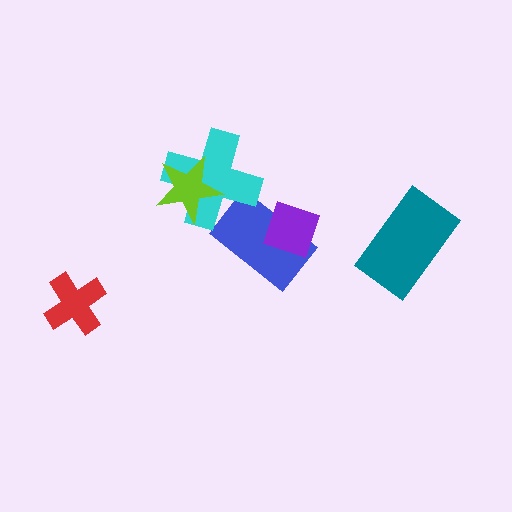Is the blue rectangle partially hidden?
Yes, it is partially covered by another shape.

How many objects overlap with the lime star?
1 object overlaps with the lime star.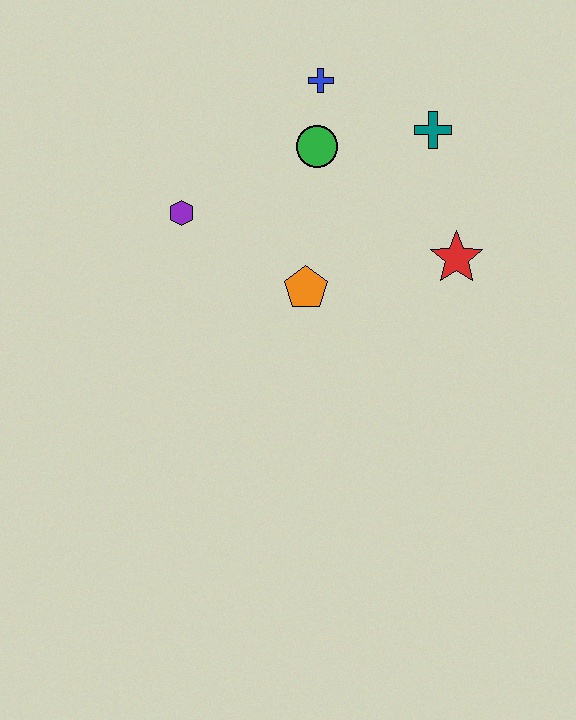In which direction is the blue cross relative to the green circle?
The blue cross is above the green circle.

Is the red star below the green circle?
Yes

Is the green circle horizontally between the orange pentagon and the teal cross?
Yes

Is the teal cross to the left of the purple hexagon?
No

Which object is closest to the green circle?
The blue cross is closest to the green circle.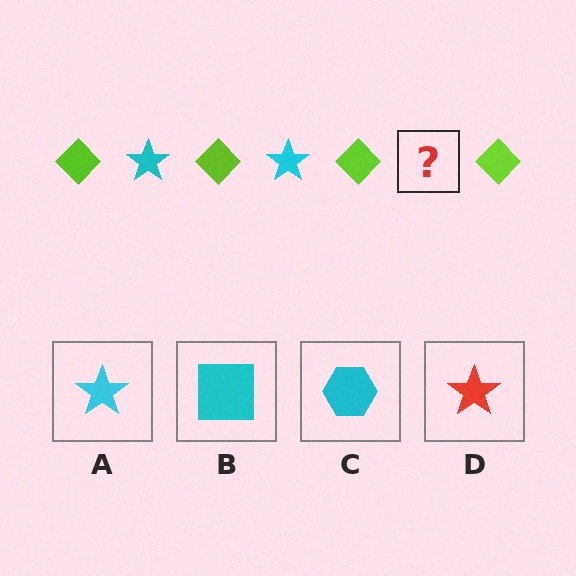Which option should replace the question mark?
Option A.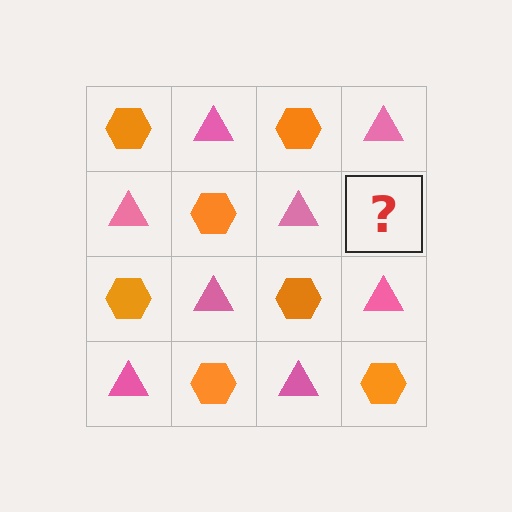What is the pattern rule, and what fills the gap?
The rule is that it alternates orange hexagon and pink triangle in a checkerboard pattern. The gap should be filled with an orange hexagon.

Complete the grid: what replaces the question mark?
The question mark should be replaced with an orange hexagon.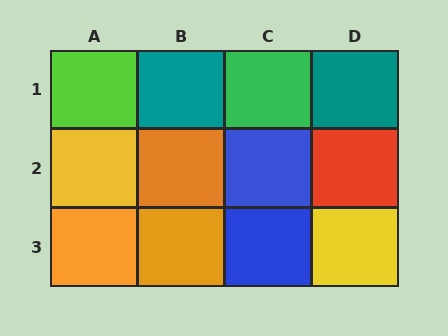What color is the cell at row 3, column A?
Orange.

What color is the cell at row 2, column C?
Blue.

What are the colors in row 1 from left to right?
Lime, teal, green, teal.